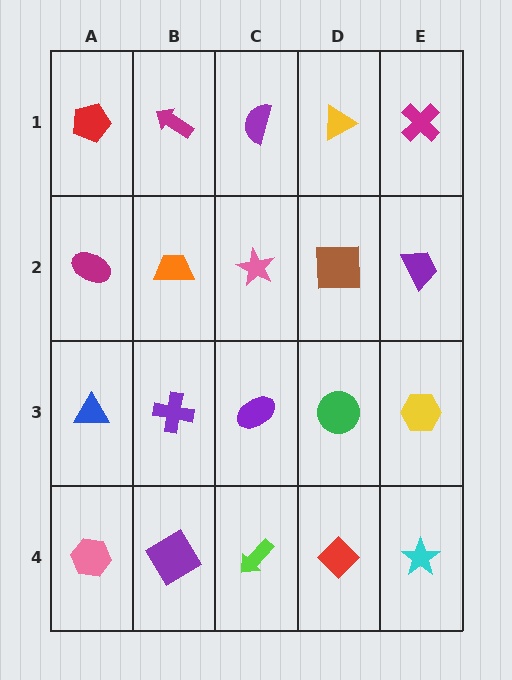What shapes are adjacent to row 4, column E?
A yellow hexagon (row 3, column E), a red diamond (row 4, column D).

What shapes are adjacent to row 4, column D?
A green circle (row 3, column D), a lime arrow (row 4, column C), a cyan star (row 4, column E).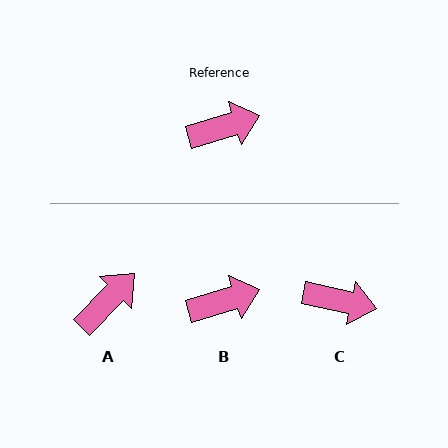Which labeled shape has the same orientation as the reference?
B.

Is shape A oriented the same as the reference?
No, it is off by about 29 degrees.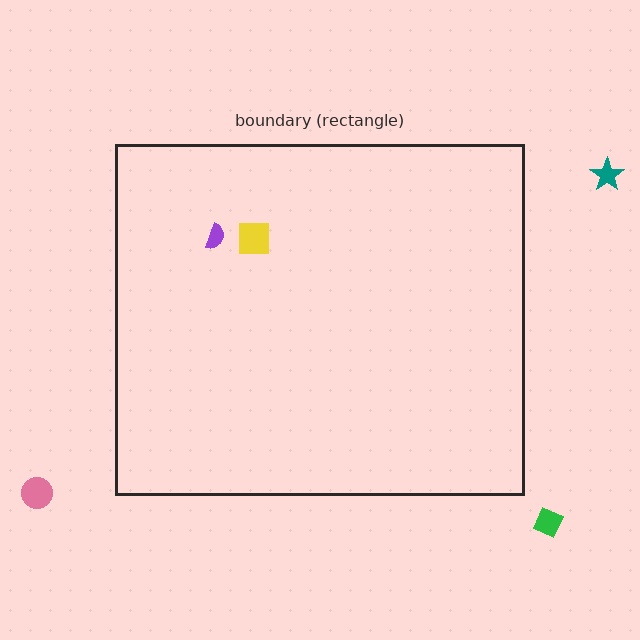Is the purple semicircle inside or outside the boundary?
Inside.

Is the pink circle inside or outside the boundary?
Outside.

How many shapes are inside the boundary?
2 inside, 3 outside.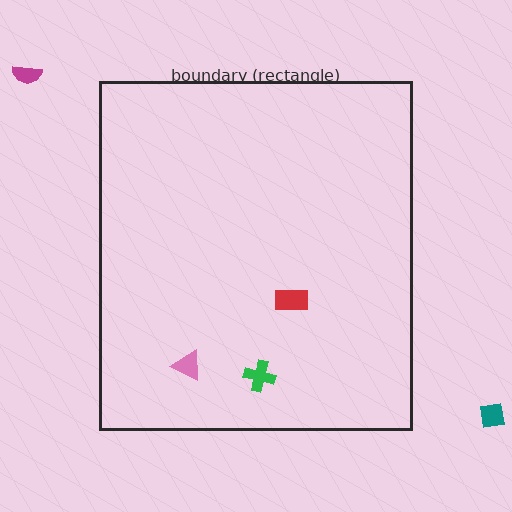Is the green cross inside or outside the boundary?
Inside.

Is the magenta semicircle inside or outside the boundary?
Outside.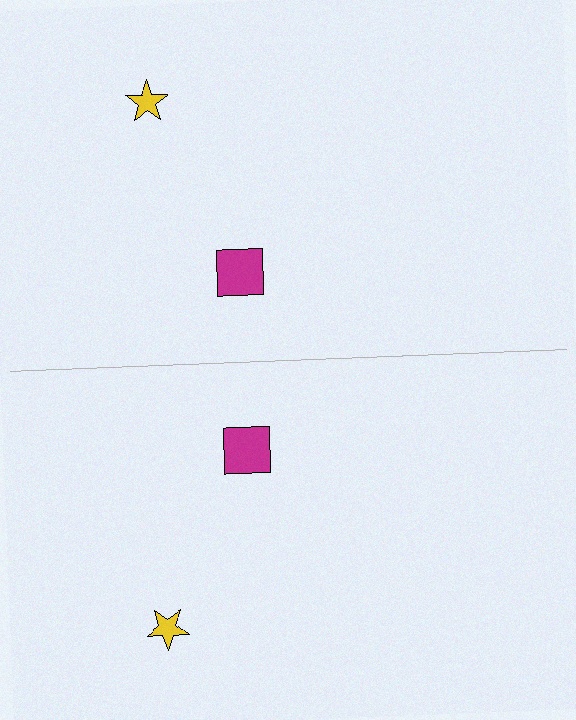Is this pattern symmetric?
Yes, this pattern has bilateral (reflection) symmetry.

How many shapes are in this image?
There are 4 shapes in this image.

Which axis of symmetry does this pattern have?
The pattern has a horizontal axis of symmetry running through the center of the image.